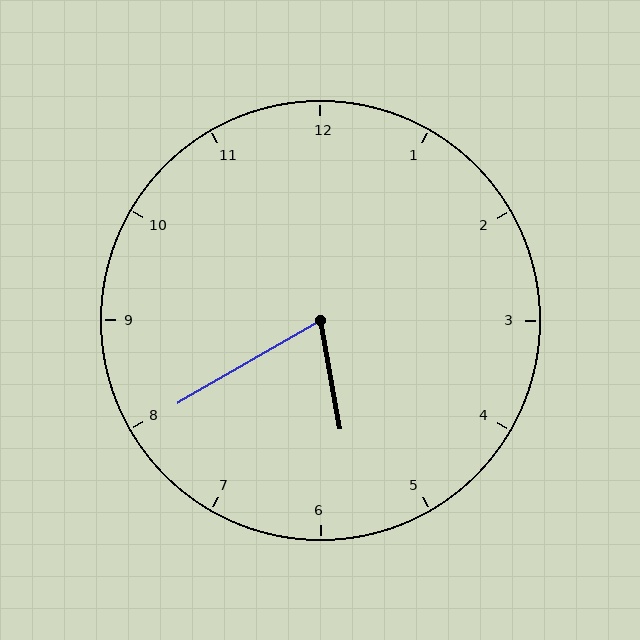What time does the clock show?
5:40.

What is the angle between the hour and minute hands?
Approximately 70 degrees.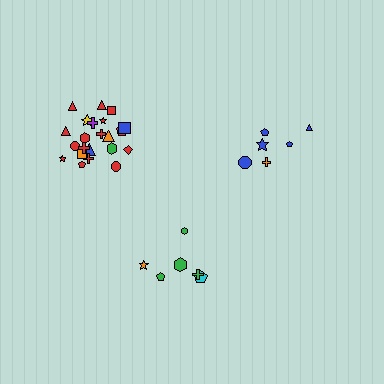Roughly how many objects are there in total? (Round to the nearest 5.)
Roughly 35 objects in total.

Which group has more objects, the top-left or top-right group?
The top-left group.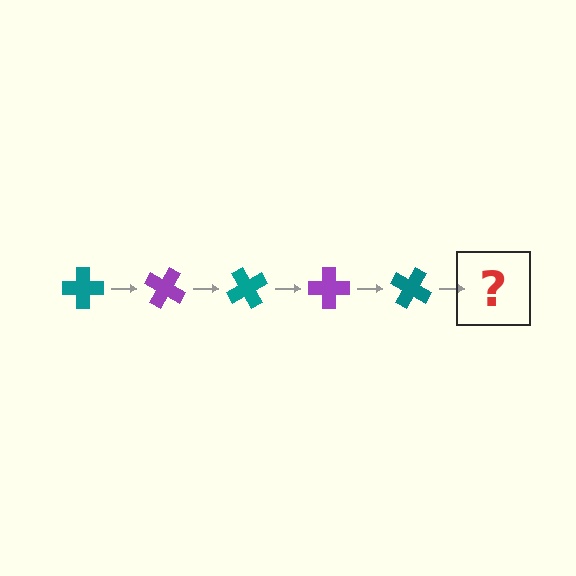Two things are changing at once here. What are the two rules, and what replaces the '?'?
The two rules are that it rotates 30 degrees each step and the color cycles through teal and purple. The '?' should be a purple cross, rotated 150 degrees from the start.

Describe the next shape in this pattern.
It should be a purple cross, rotated 150 degrees from the start.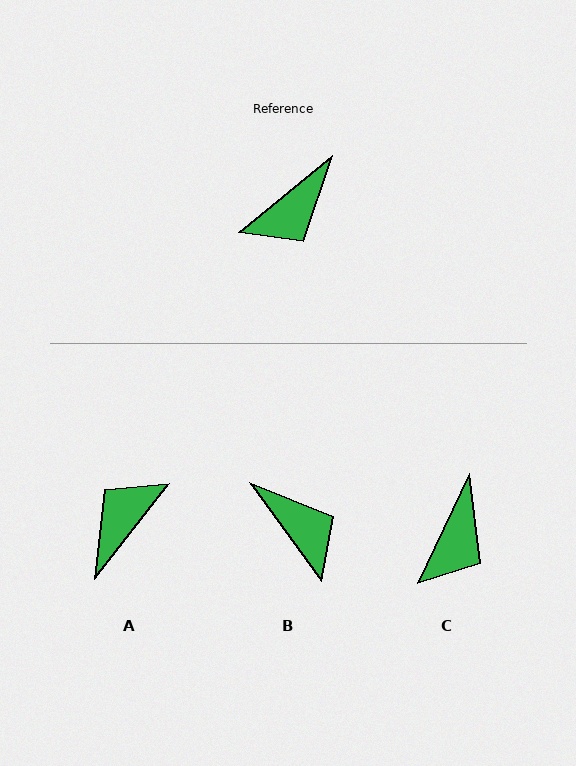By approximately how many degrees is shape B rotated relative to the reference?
Approximately 87 degrees counter-clockwise.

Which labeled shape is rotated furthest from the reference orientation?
A, about 167 degrees away.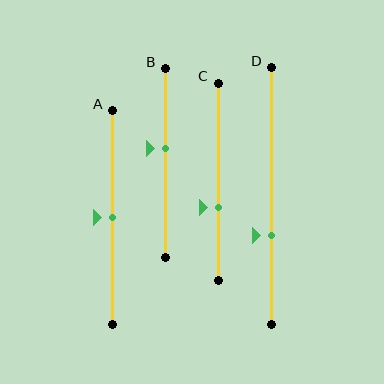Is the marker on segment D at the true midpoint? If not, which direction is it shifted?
No, the marker on segment D is shifted downward by about 15% of the segment length.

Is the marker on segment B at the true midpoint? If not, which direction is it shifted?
No, the marker on segment B is shifted upward by about 7% of the segment length.